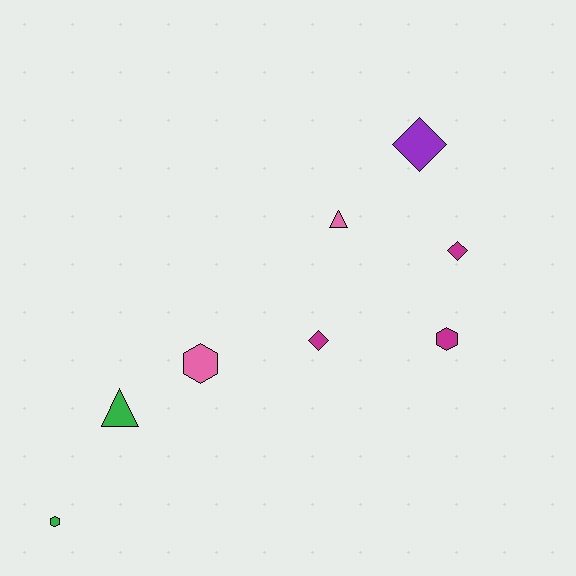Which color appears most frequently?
Magenta, with 3 objects.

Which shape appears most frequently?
Hexagon, with 3 objects.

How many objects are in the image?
There are 8 objects.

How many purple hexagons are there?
There are no purple hexagons.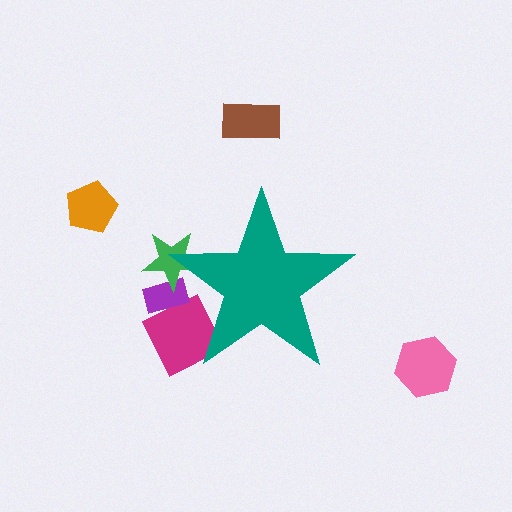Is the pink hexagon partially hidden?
No, the pink hexagon is fully visible.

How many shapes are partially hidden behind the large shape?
3 shapes are partially hidden.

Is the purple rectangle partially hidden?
Yes, the purple rectangle is partially hidden behind the teal star.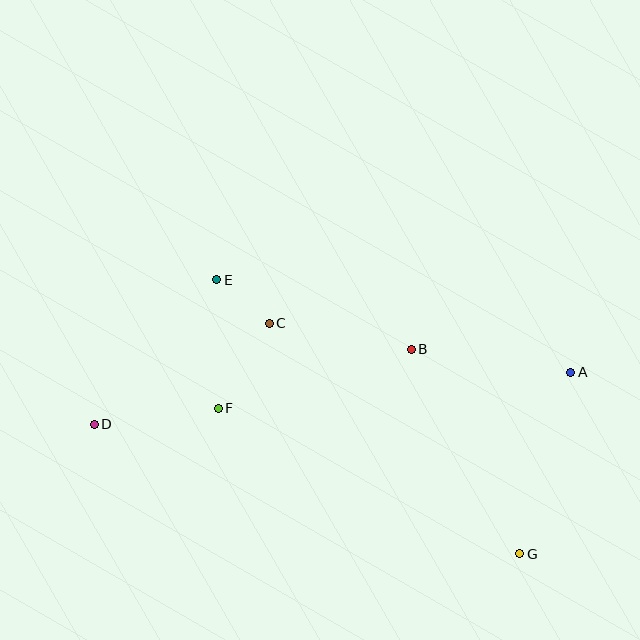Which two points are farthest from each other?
Points A and D are farthest from each other.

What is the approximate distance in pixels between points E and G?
The distance between E and G is approximately 409 pixels.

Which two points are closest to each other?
Points C and E are closest to each other.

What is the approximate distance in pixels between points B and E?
The distance between B and E is approximately 207 pixels.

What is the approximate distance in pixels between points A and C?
The distance between A and C is approximately 306 pixels.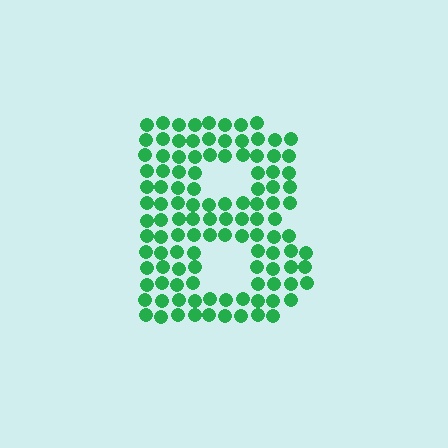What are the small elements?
The small elements are circles.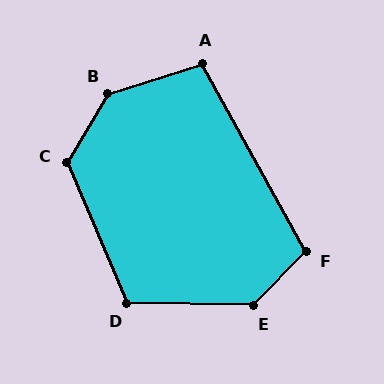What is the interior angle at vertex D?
Approximately 114 degrees (obtuse).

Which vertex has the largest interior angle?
B, at approximately 139 degrees.